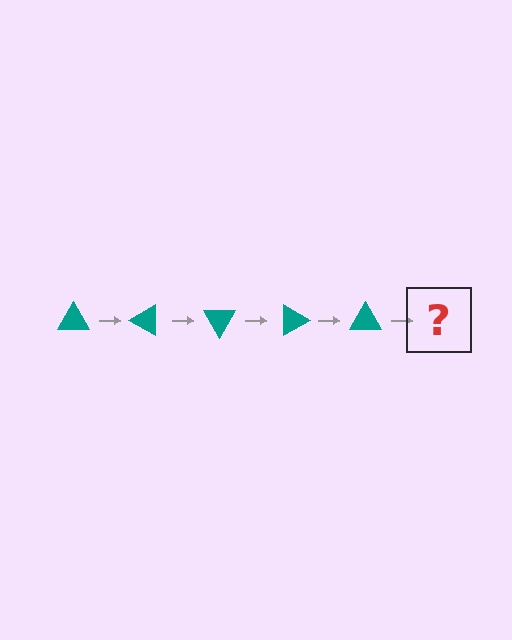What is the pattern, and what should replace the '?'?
The pattern is that the triangle rotates 30 degrees each step. The '?' should be a teal triangle rotated 150 degrees.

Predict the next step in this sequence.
The next step is a teal triangle rotated 150 degrees.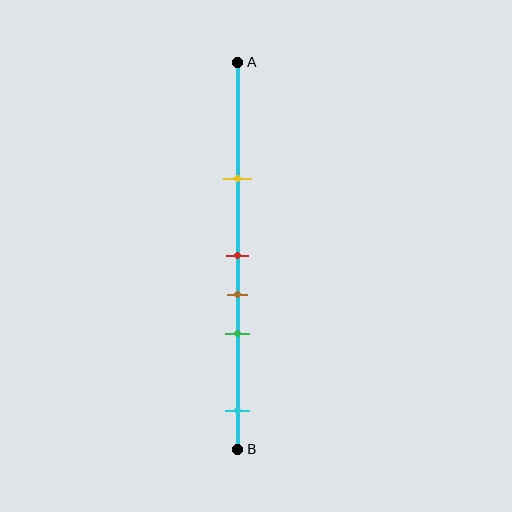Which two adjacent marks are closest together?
The red and brown marks are the closest adjacent pair.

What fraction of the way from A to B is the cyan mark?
The cyan mark is approximately 90% (0.9) of the way from A to B.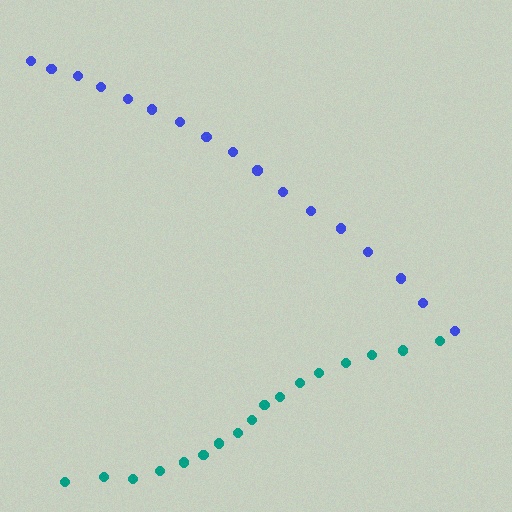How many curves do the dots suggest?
There are 2 distinct paths.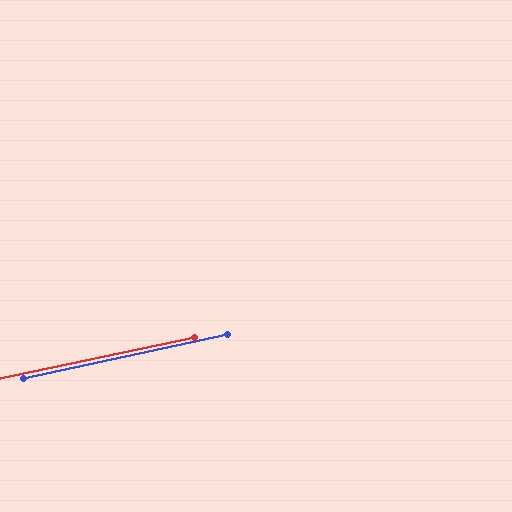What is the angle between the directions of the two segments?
Approximately 0 degrees.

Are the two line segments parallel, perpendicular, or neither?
Parallel — their directions differ by only 0.3°.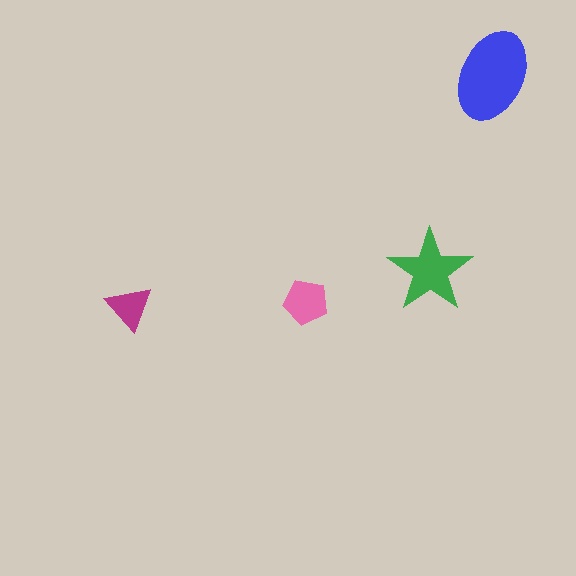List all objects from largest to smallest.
The blue ellipse, the green star, the pink pentagon, the magenta triangle.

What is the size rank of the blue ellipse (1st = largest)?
1st.